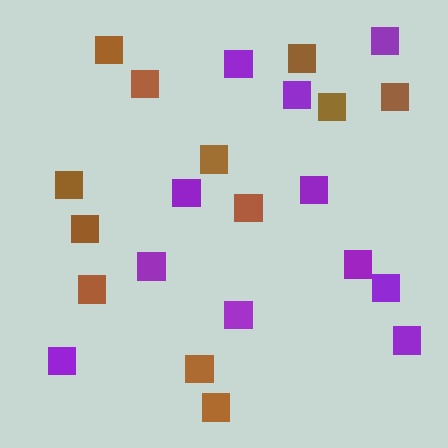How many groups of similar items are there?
There are 2 groups: one group of purple squares (11) and one group of brown squares (12).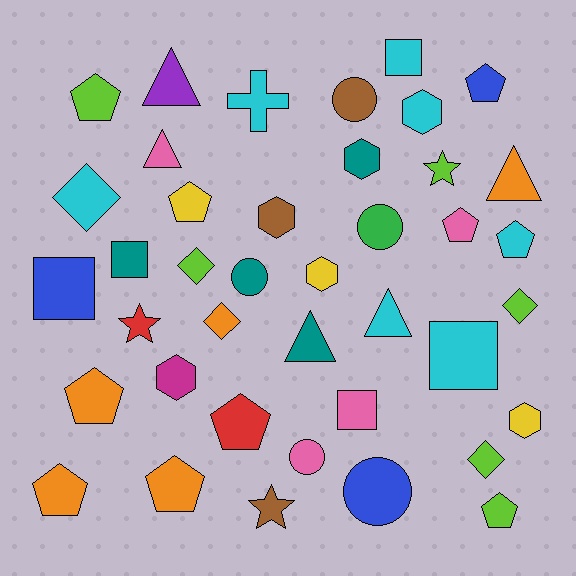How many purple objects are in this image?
There is 1 purple object.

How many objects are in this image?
There are 40 objects.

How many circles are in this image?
There are 5 circles.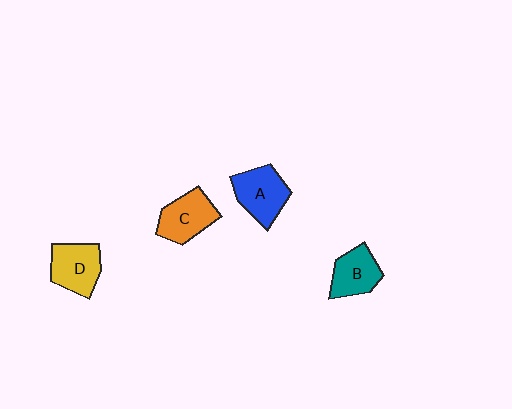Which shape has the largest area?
Shape A (blue).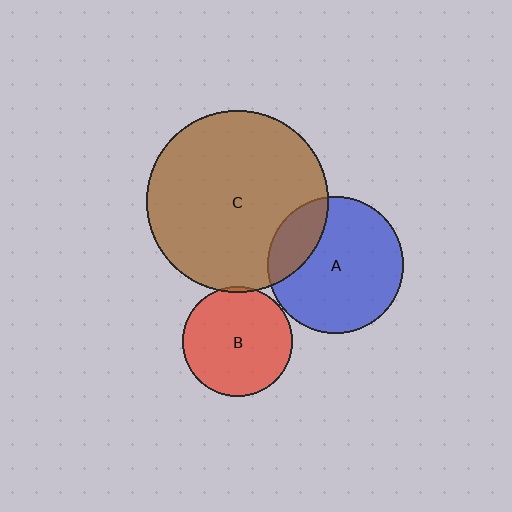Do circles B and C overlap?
Yes.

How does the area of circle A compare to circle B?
Approximately 1.6 times.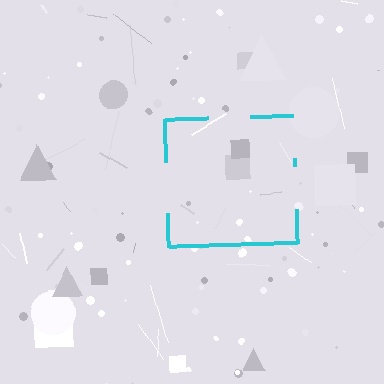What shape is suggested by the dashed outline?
The dashed outline suggests a square.